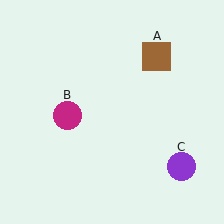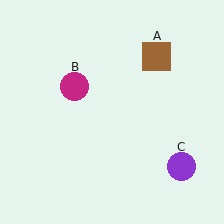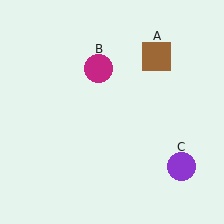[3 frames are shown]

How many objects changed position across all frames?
1 object changed position: magenta circle (object B).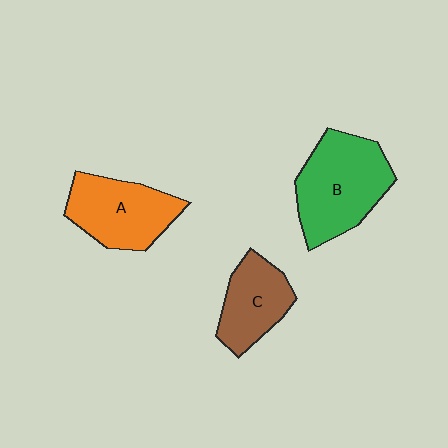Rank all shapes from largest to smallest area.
From largest to smallest: B (green), A (orange), C (brown).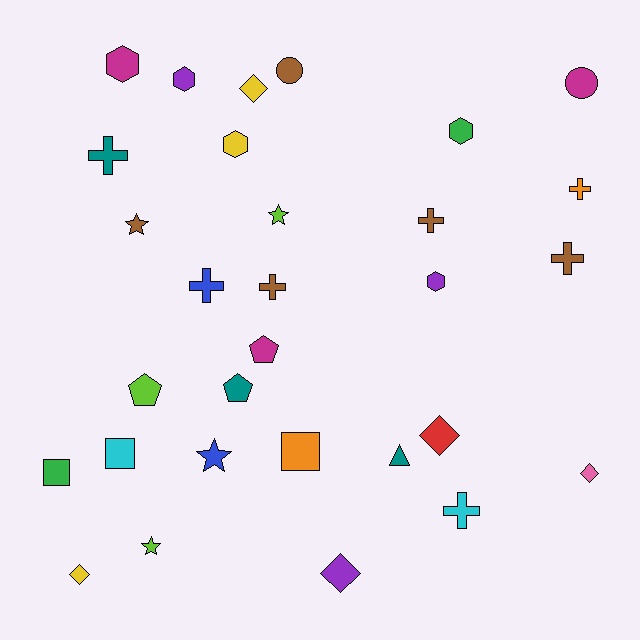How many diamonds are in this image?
There are 5 diamonds.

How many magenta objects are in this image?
There are 3 magenta objects.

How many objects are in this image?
There are 30 objects.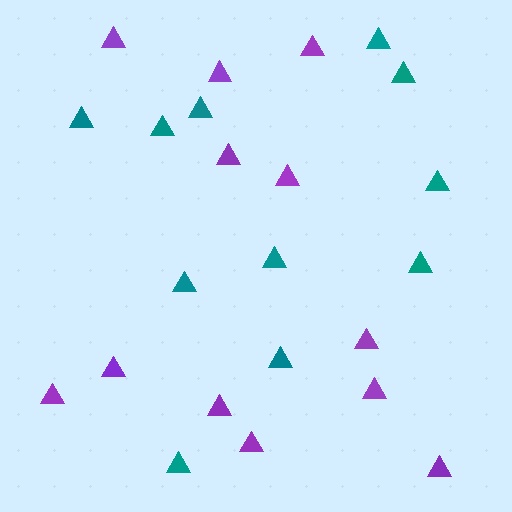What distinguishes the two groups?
There are 2 groups: one group of purple triangles (12) and one group of teal triangles (11).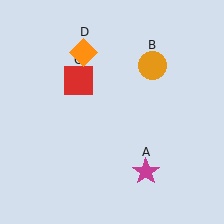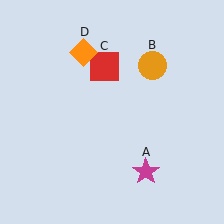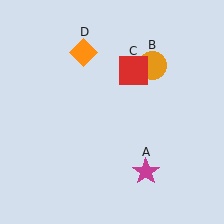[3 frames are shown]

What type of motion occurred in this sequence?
The red square (object C) rotated clockwise around the center of the scene.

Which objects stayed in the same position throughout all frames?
Magenta star (object A) and orange circle (object B) and orange diamond (object D) remained stationary.